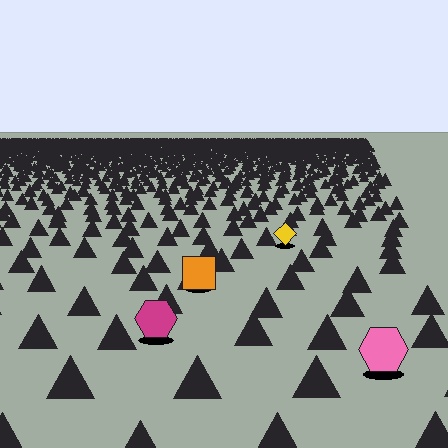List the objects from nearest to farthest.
From nearest to farthest: the pink hexagon, the magenta hexagon, the orange square, the yellow diamond.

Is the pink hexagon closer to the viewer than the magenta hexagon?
Yes. The pink hexagon is closer — you can tell from the texture gradient: the ground texture is coarser near it.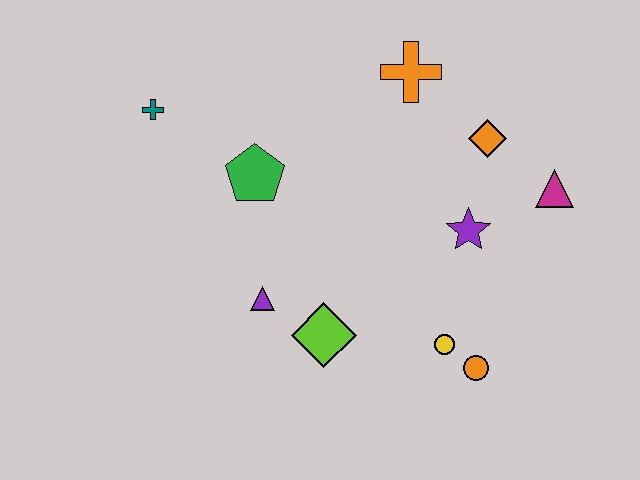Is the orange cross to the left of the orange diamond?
Yes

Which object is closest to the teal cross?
The green pentagon is closest to the teal cross.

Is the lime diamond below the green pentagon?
Yes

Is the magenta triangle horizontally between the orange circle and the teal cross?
No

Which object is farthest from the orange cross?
The orange circle is farthest from the orange cross.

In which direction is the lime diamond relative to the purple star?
The lime diamond is to the left of the purple star.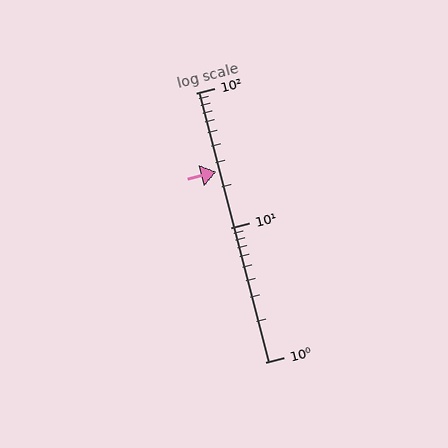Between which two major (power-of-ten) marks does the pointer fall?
The pointer is between 10 and 100.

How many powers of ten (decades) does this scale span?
The scale spans 2 decades, from 1 to 100.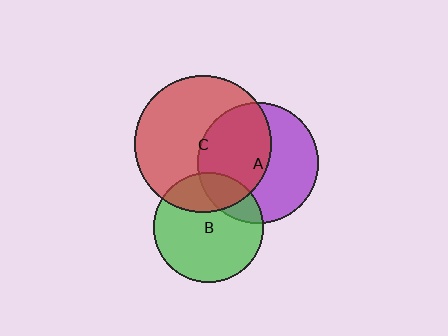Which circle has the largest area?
Circle C (red).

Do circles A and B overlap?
Yes.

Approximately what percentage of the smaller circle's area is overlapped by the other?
Approximately 20%.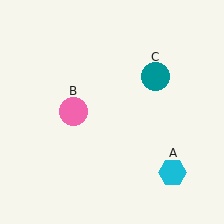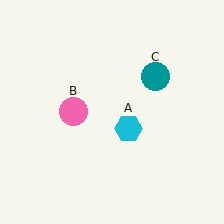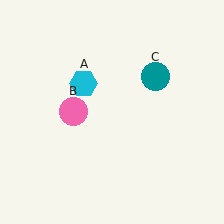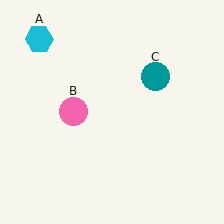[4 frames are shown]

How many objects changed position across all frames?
1 object changed position: cyan hexagon (object A).